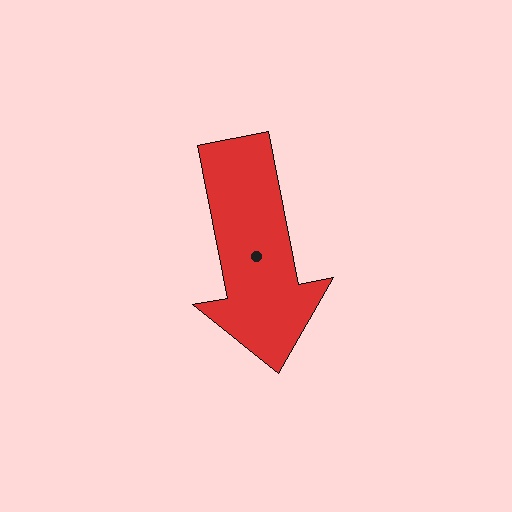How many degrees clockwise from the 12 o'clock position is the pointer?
Approximately 169 degrees.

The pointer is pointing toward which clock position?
Roughly 6 o'clock.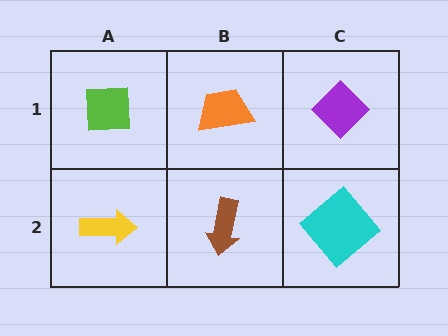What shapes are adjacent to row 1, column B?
A brown arrow (row 2, column B), a lime square (row 1, column A), a purple diamond (row 1, column C).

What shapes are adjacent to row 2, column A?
A lime square (row 1, column A), a brown arrow (row 2, column B).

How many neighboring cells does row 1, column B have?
3.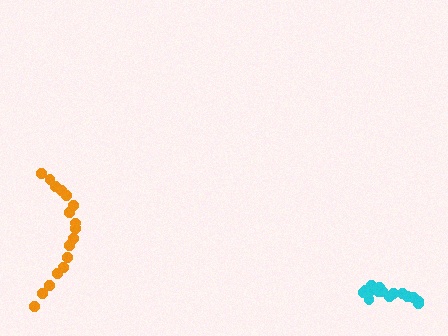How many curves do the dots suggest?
There are 2 distinct paths.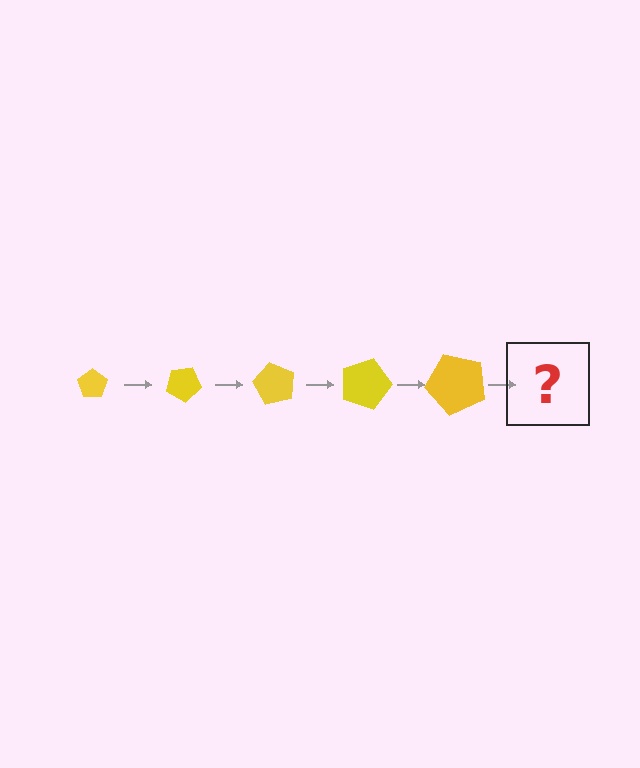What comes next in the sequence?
The next element should be a pentagon, larger than the previous one and rotated 150 degrees from the start.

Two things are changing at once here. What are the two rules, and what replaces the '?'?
The two rules are that the pentagon grows larger each step and it rotates 30 degrees each step. The '?' should be a pentagon, larger than the previous one and rotated 150 degrees from the start.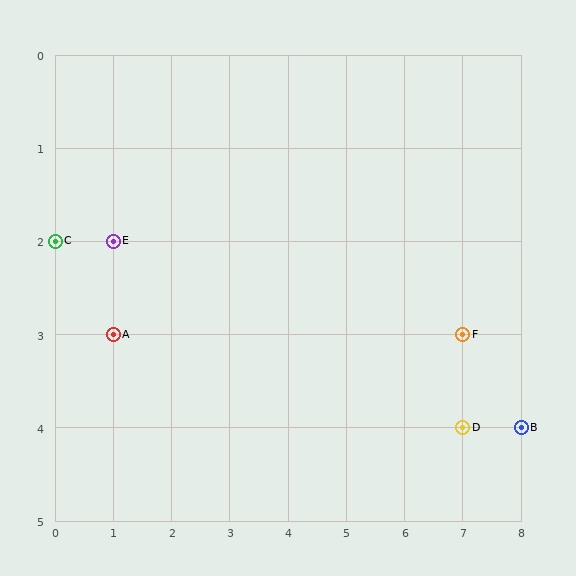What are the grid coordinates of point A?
Point A is at grid coordinates (1, 3).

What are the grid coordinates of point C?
Point C is at grid coordinates (0, 2).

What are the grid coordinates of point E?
Point E is at grid coordinates (1, 2).